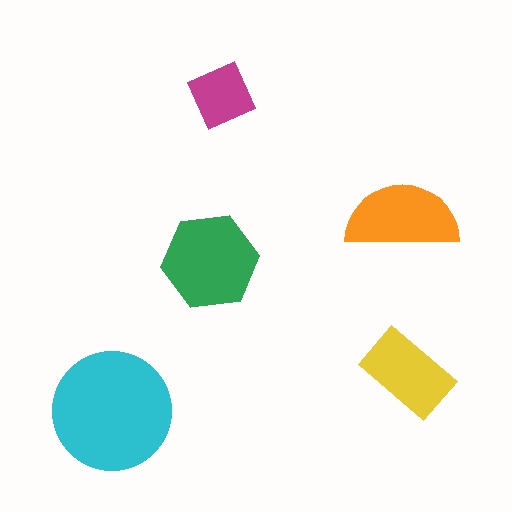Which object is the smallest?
The magenta diamond.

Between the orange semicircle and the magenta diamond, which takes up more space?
The orange semicircle.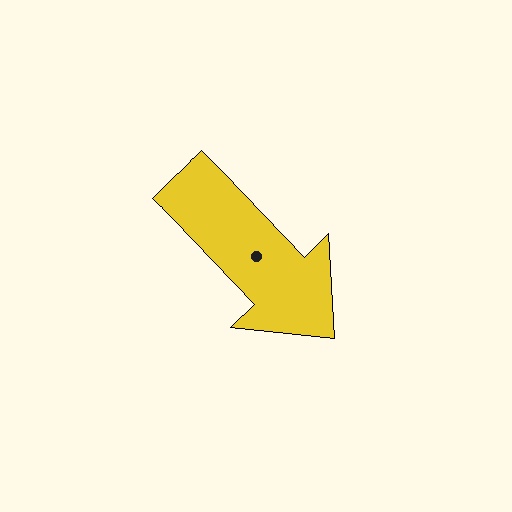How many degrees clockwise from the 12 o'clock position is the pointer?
Approximately 136 degrees.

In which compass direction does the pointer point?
Southeast.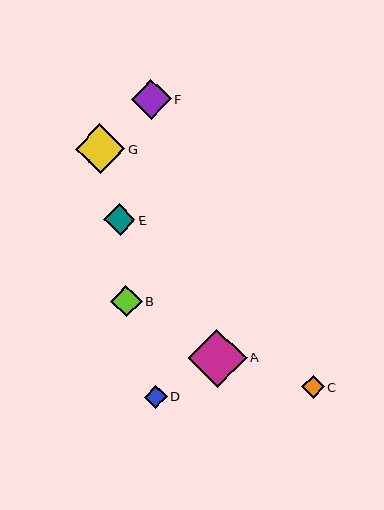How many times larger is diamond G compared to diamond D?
Diamond G is approximately 2.2 times the size of diamond D.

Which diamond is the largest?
Diamond A is the largest with a size of approximately 59 pixels.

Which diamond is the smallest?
Diamond C is the smallest with a size of approximately 23 pixels.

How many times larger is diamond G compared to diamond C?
Diamond G is approximately 2.2 times the size of diamond C.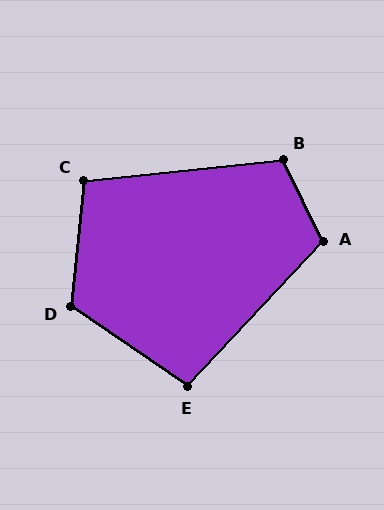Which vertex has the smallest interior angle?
E, at approximately 99 degrees.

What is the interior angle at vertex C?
Approximately 102 degrees (obtuse).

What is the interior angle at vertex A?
Approximately 111 degrees (obtuse).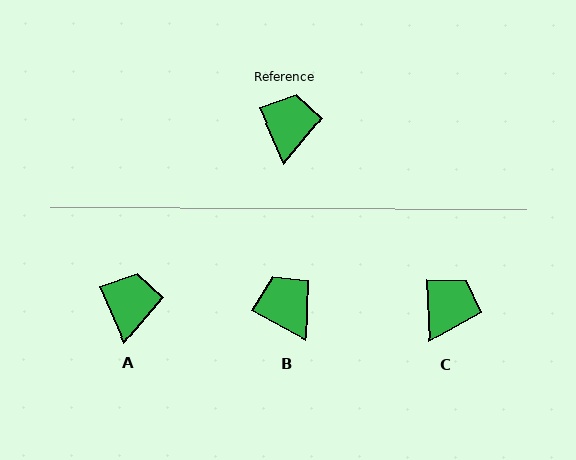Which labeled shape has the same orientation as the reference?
A.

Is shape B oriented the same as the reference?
No, it is off by about 38 degrees.